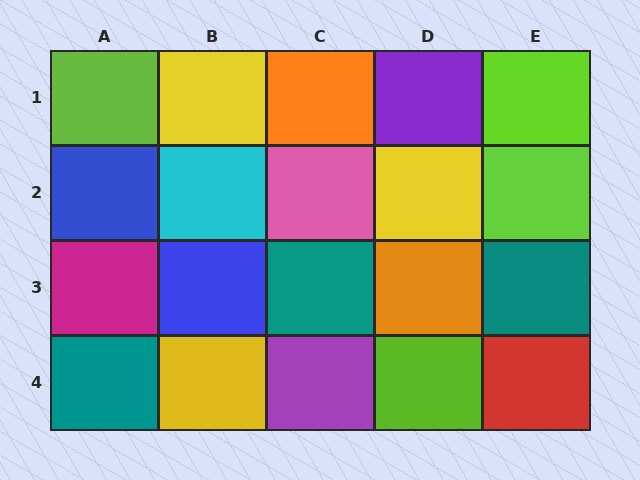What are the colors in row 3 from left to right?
Magenta, blue, teal, orange, teal.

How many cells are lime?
4 cells are lime.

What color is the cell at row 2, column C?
Pink.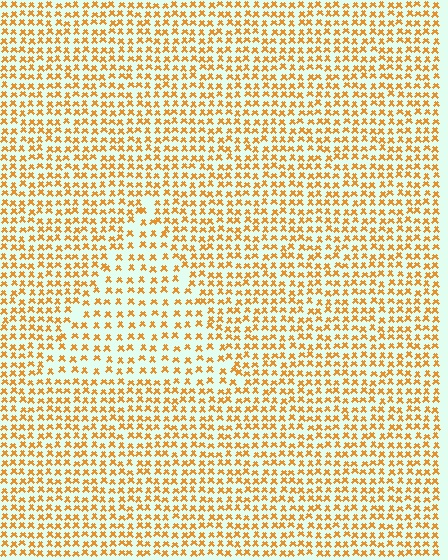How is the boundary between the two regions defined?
The boundary is defined by a change in element density (approximately 1.6x ratio). All elements are the same color, size, and shape.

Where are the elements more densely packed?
The elements are more densely packed outside the triangle boundary.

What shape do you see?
I see a triangle.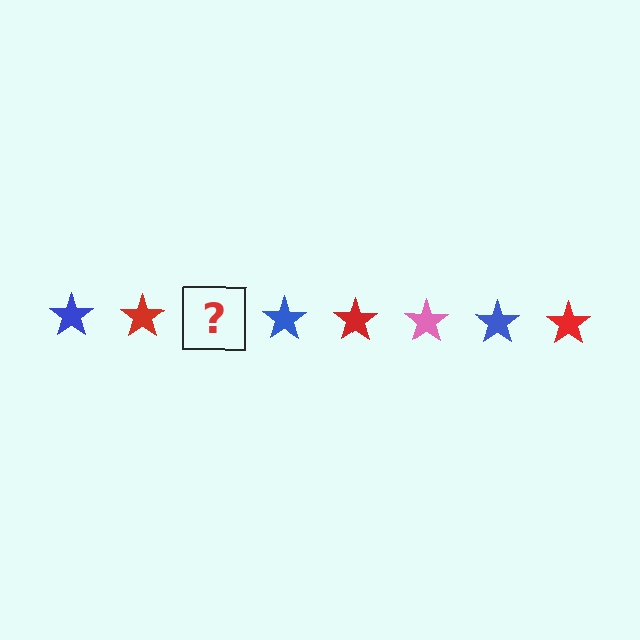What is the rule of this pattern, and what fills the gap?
The rule is that the pattern cycles through blue, red, pink stars. The gap should be filled with a pink star.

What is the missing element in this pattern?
The missing element is a pink star.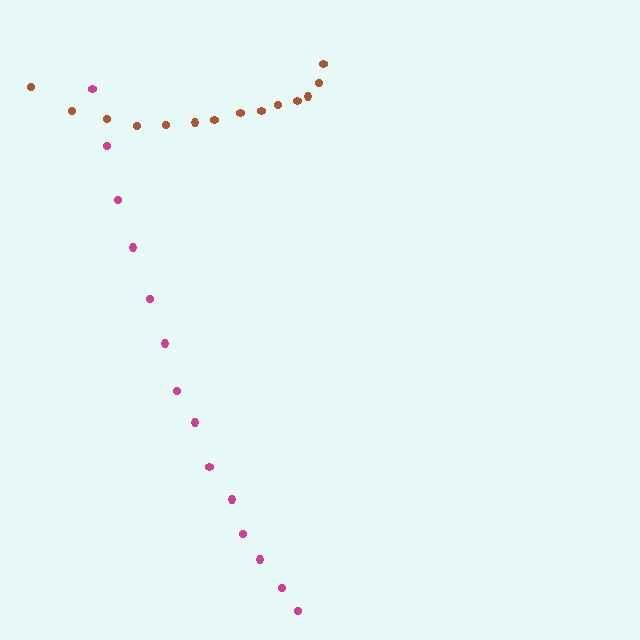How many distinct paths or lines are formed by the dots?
There are 2 distinct paths.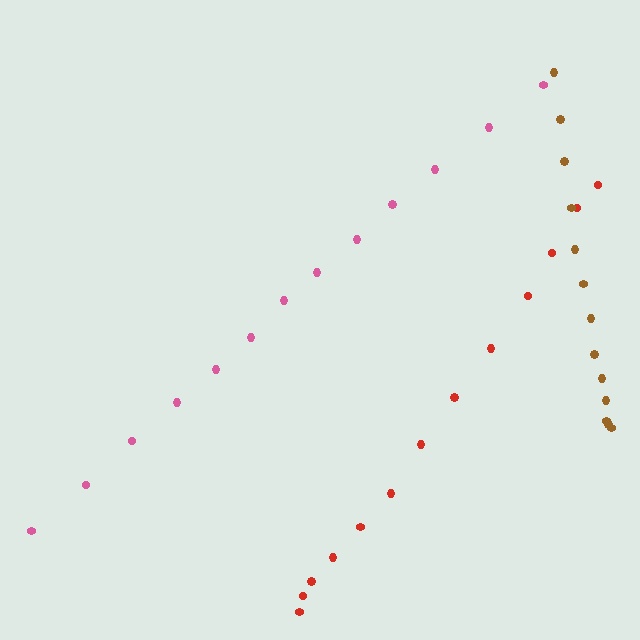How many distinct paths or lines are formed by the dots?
There are 3 distinct paths.